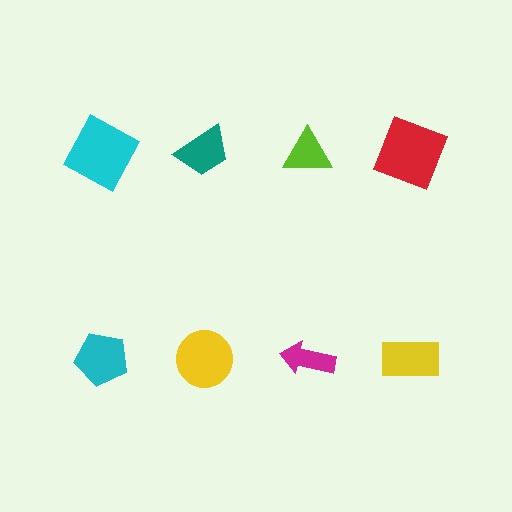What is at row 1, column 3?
A lime triangle.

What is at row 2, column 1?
A cyan pentagon.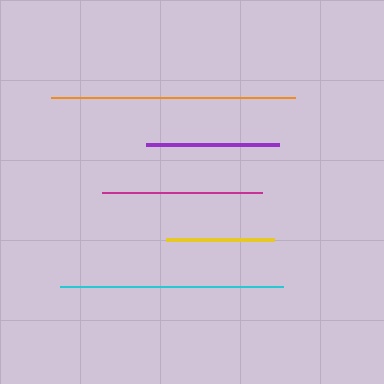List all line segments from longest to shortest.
From longest to shortest: orange, cyan, magenta, purple, yellow.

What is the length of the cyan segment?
The cyan segment is approximately 223 pixels long.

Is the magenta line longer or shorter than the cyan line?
The cyan line is longer than the magenta line.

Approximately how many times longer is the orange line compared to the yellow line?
The orange line is approximately 2.3 times the length of the yellow line.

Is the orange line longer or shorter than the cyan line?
The orange line is longer than the cyan line.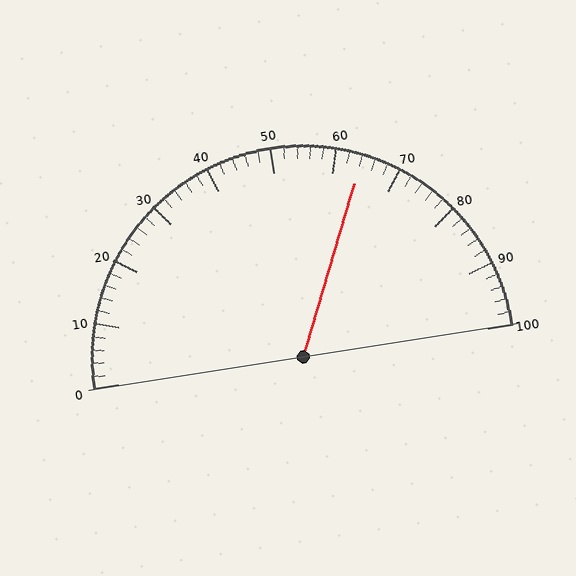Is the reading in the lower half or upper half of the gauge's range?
The reading is in the upper half of the range (0 to 100).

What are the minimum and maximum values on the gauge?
The gauge ranges from 0 to 100.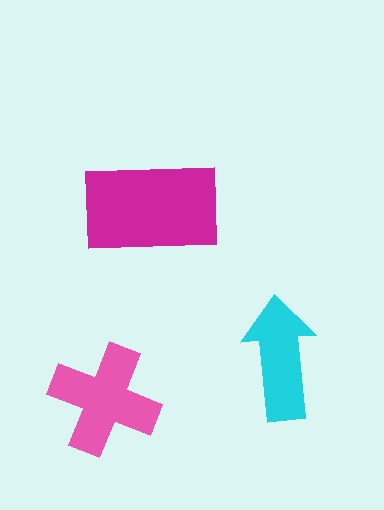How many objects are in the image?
There are 3 objects in the image.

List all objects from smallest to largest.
The cyan arrow, the pink cross, the magenta rectangle.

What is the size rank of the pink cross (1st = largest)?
2nd.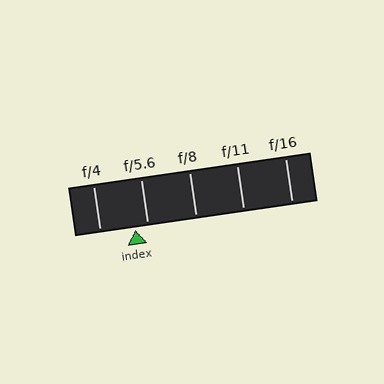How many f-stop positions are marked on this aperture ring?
There are 5 f-stop positions marked.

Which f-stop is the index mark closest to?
The index mark is closest to f/5.6.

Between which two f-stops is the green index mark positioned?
The index mark is between f/4 and f/5.6.